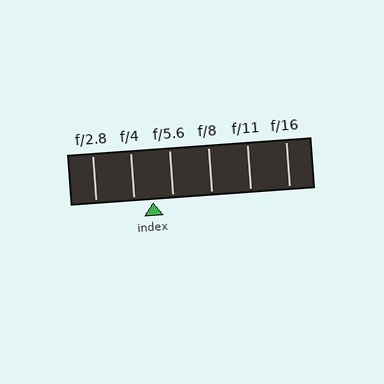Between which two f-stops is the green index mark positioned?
The index mark is between f/4 and f/5.6.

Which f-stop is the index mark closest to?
The index mark is closest to f/4.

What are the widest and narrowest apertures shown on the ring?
The widest aperture shown is f/2.8 and the narrowest is f/16.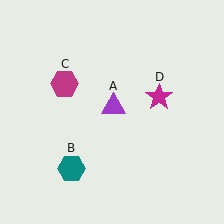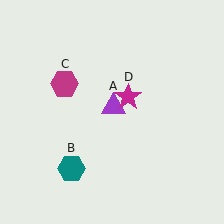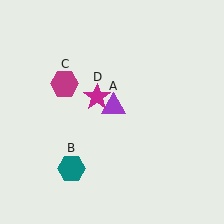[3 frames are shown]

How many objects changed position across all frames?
1 object changed position: magenta star (object D).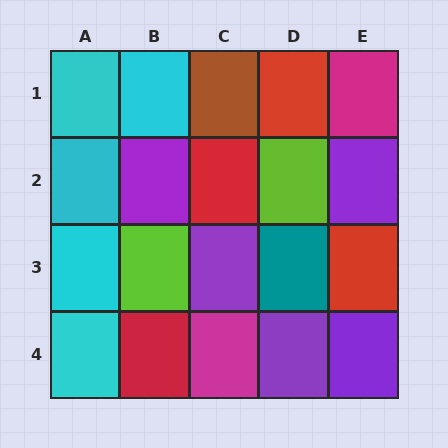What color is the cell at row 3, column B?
Lime.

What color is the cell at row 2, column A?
Cyan.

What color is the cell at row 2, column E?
Purple.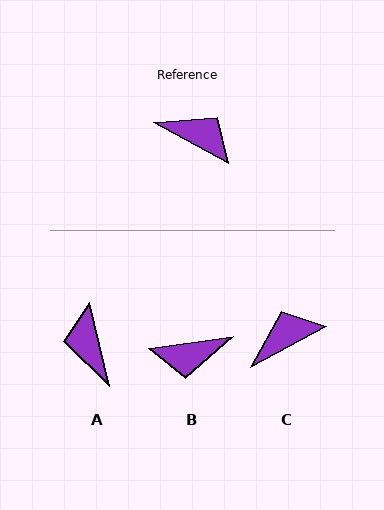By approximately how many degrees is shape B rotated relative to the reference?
Approximately 143 degrees clockwise.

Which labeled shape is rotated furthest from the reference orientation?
B, about 143 degrees away.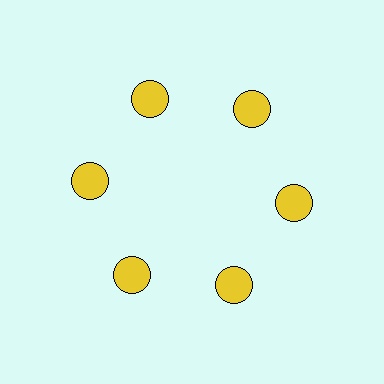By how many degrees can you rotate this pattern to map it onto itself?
The pattern maps onto itself every 60 degrees of rotation.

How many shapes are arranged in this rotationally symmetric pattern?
There are 6 shapes, arranged in 6 groups of 1.